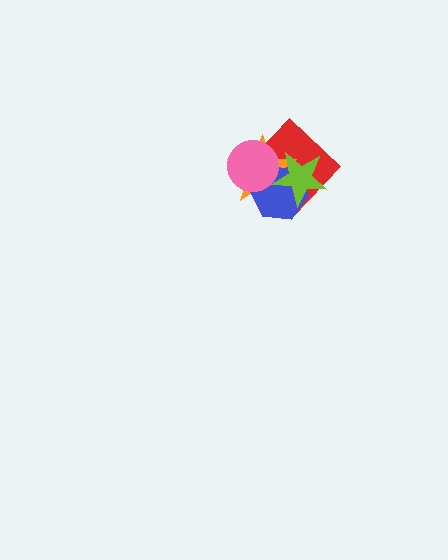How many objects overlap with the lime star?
4 objects overlap with the lime star.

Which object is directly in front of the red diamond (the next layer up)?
The orange star is directly in front of the red diamond.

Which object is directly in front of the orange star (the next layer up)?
The blue hexagon is directly in front of the orange star.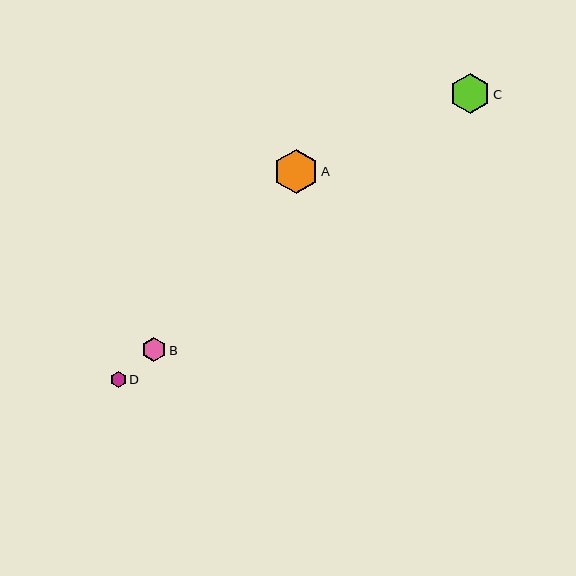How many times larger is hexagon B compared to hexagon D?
Hexagon B is approximately 1.5 times the size of hexagon D.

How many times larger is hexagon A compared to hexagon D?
Hexagon A is approximately 2.7 times the size of hexagon D.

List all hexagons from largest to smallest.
From largest to smallest: A, C, B, D.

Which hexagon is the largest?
Hexagon A is the largest with a size of approximately 44 pixels.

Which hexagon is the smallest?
Hexagon D is the smallest with a size of approximately 16 pixels.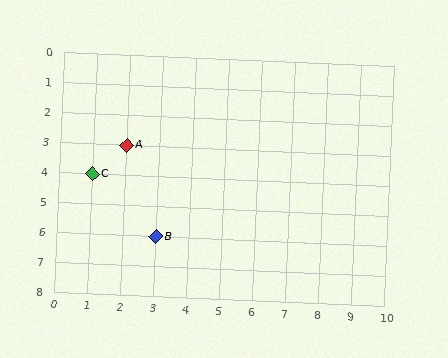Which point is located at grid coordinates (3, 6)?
Point B is at (3, 6).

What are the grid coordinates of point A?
Point A is at grid coordinates (2, 3).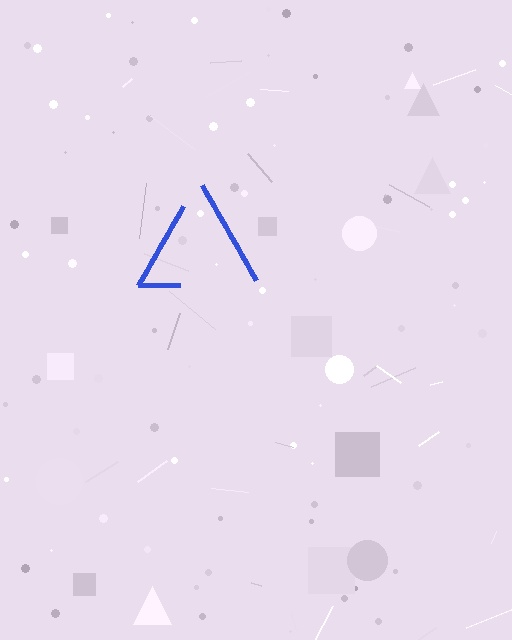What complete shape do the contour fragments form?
The contour fragments form a triangle.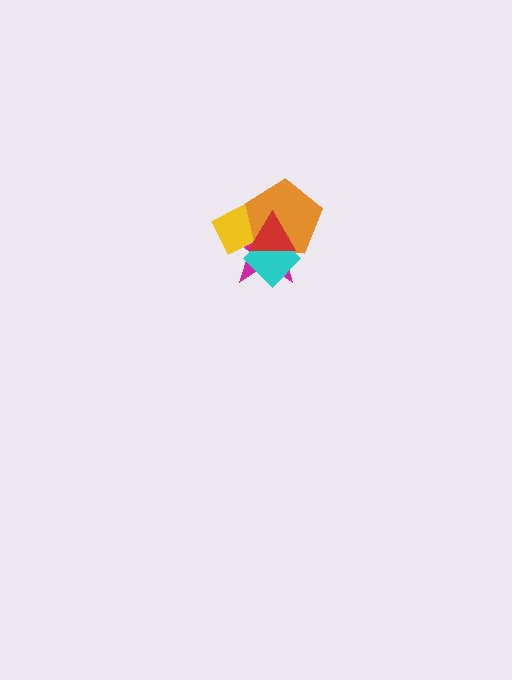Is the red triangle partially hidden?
No, no other shape covers it.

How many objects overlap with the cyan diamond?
4 objects overlap with the cyan diamond.